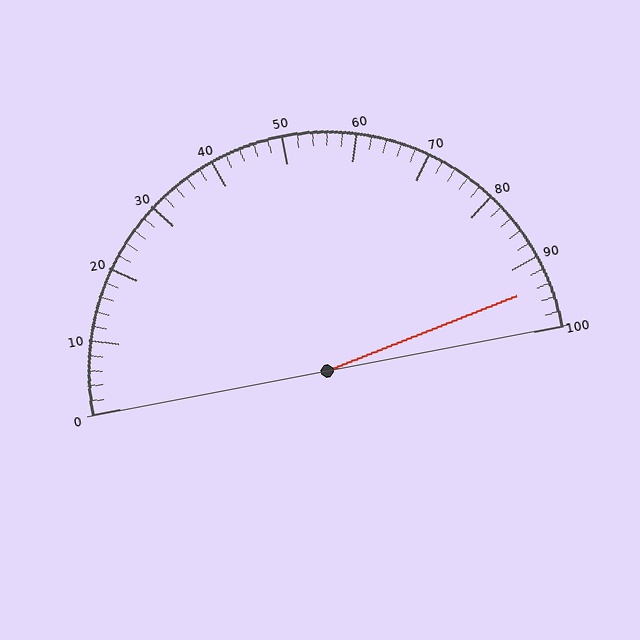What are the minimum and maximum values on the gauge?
The gauge ranges from 0 to 100.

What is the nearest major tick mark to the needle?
The nearest major tick mark is 90.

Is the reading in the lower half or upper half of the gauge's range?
The reading is in the upper half of the range (0 to 100).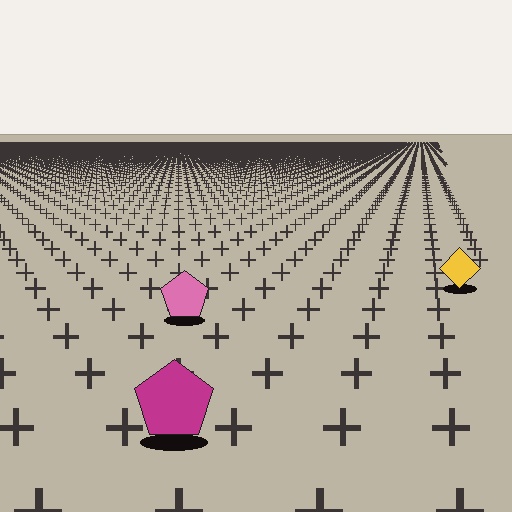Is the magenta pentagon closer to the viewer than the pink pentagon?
Yes. The magenta pentagon is closer — you can tell from the texture gradient: the ground texture is coarser near it.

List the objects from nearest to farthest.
From nearest to farthest: the magenta pentagon, the pink pentagon, the yellow diamond.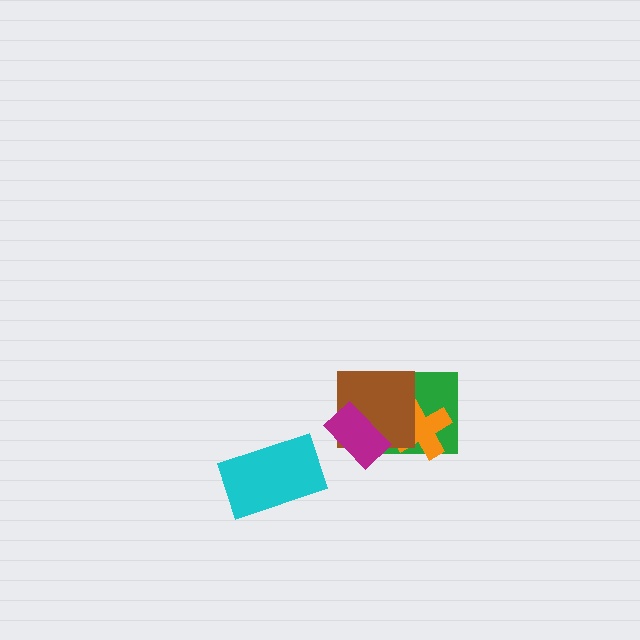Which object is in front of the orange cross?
The brown square is in front of the orange cross.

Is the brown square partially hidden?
Yes, it is partially covered by another shape.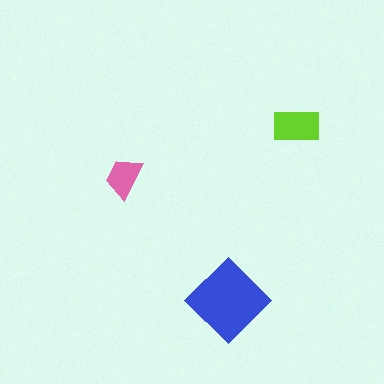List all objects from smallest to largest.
The pink trapezoid, the lime rectangle, the blue diamond.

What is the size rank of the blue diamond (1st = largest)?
1st.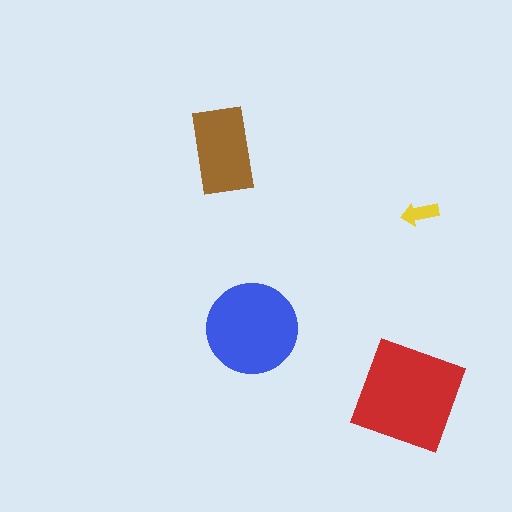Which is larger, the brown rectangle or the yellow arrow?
The brown rectangle.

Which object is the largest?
The red square.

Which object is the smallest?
The yellow arrow.